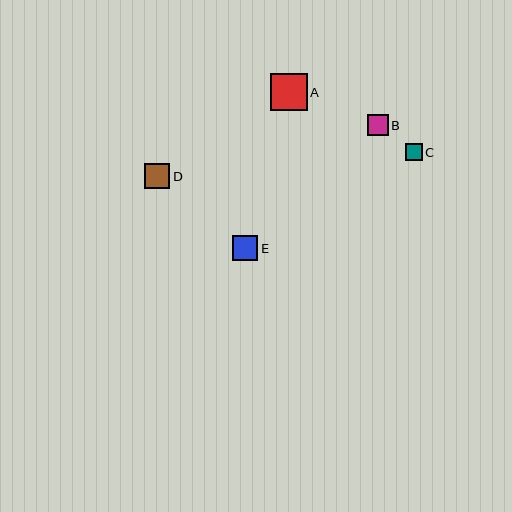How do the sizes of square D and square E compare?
Square D and square E are approximately the same size.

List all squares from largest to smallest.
From largest to smallest: A, D, E, B, C.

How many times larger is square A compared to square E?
Square A is approximately 1.5 times the size of square E.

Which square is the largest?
Square A is the largest with a size of approximately 37 pixels.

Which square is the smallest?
Square C is the smallest with a size of approximately 17 pixels.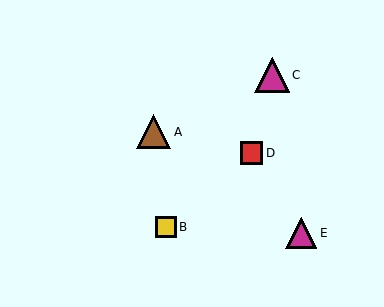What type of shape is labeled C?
Shape C is a magenta triangle.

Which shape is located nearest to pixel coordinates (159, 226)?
The yellow square (labeled B) at (166, 227) is nearest to that location.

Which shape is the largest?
The magenta triangle (labeled C) is the largest.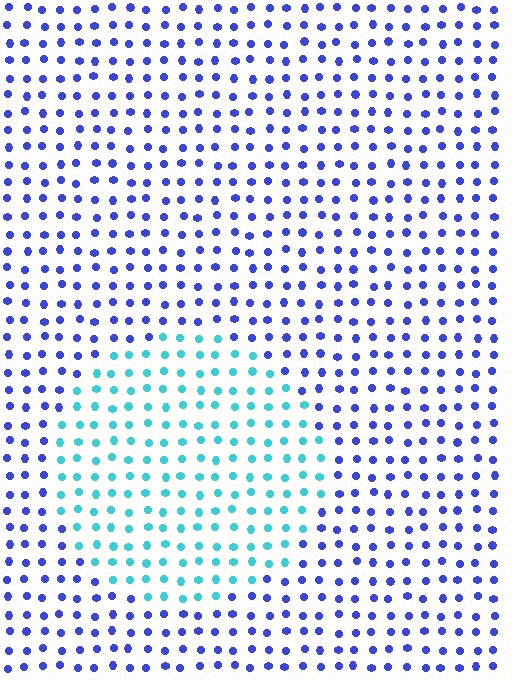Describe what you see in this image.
The image is filled with small blue elements in a uniform arrangement. A circle-shaped region is visible where the elements are tinted to a slightly different hue, forming a subtle color boundary.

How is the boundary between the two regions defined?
The boundary is defined purely by a slight shift in hue (about 54 degrees). Spacing, size, and orientation are identical on both sides.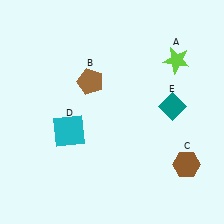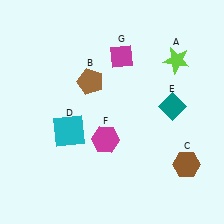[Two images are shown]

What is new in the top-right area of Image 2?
A magenta diamond (G) was added in the top-right area of Image 2.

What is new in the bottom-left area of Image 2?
A magenta hexagon (F) was added in the bottom-left area of Image 2.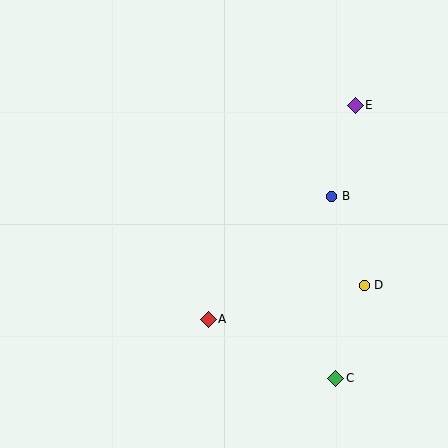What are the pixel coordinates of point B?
Point B is at (332, 196).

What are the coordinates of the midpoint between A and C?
The midpoint between A and C is at (272, 349).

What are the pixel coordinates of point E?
Point E is at (355, 105).